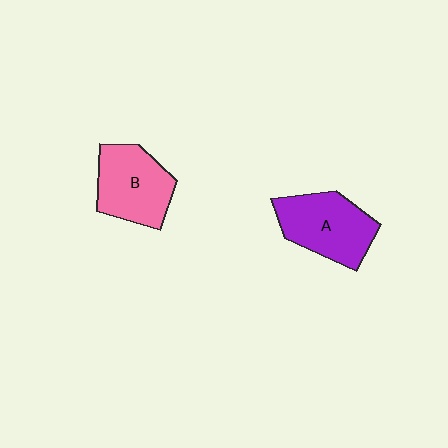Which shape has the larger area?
Shape A (purple).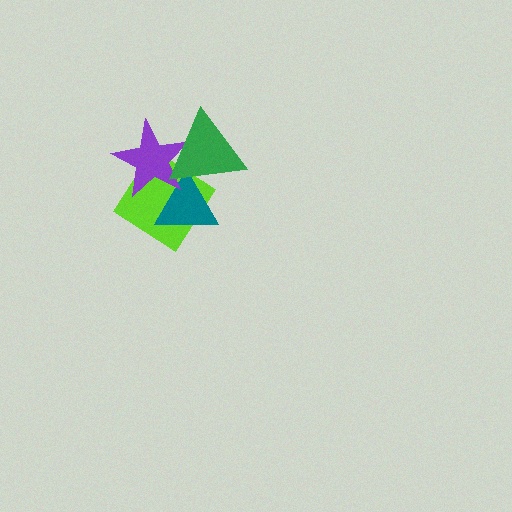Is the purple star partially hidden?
Yes, it is partially covered by another shape.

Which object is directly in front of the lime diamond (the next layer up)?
The teal triangle is directly in front of the lime diamond.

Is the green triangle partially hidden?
No, no other shape covers it.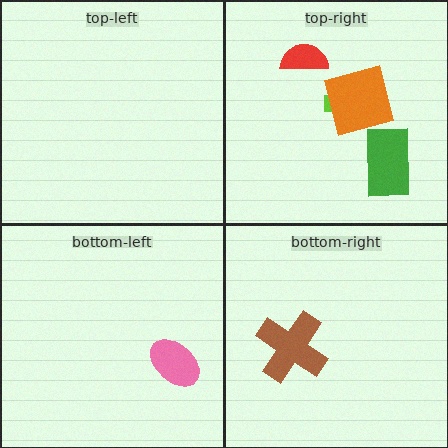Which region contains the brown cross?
The bottom-right region.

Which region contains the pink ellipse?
The bottom-left region.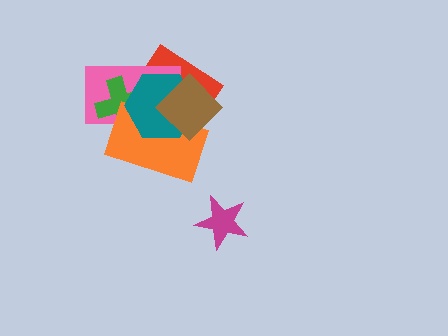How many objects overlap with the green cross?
4 objects overlap with the green cross.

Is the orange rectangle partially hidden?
Yes, it is partially covered by another shape.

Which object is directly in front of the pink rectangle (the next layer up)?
The green cross is directly in front of the pink rectangle.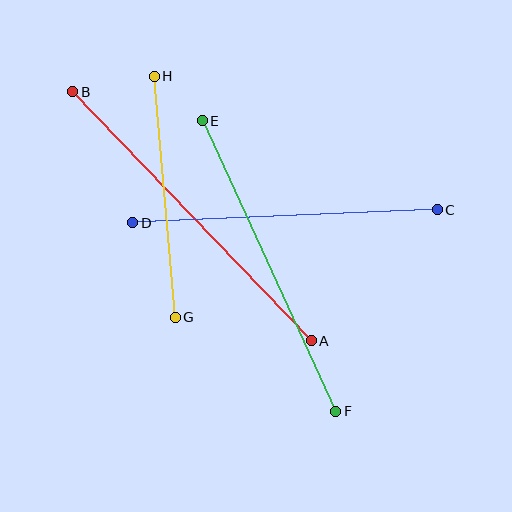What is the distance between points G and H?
The distance is approximately 242 pixels.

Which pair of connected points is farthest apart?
Points A and B are farthest apart.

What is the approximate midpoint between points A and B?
The midpoint is at approximately (192, 216) pixels.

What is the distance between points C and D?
The distance is approximately 305 pixels.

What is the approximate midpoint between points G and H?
The midpoint is at approximately (165, 197) pixels.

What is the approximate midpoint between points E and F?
The midpoint is at approximately (269, 266) pixels.